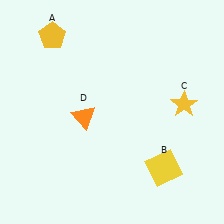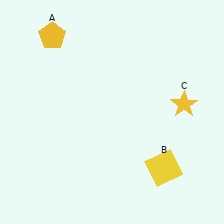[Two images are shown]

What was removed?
The orange triangle (D) was removed in Image 2.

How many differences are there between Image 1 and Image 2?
There is 1 difference between the two images.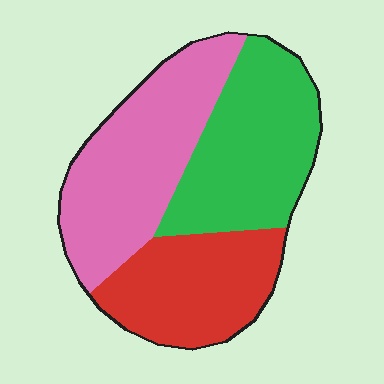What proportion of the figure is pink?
Pink takes up about three eighths (3/8) of the figure.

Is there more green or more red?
Green.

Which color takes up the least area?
Red, at roughly 30%.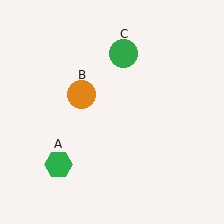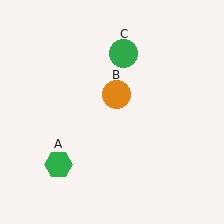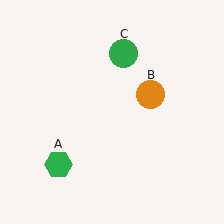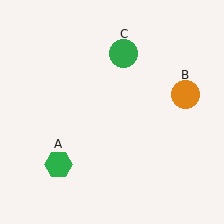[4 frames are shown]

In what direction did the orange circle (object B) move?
The orange circle (object B) moved right.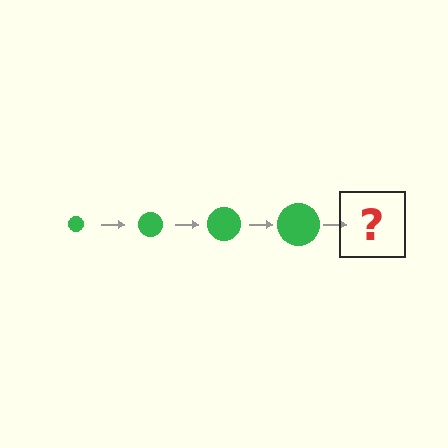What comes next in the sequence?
The next element should be a green circle, larger than the previous one.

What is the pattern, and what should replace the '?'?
The pattern is that the circle gets progressively larger each step. The '?' should be a green circle, larger than the previous one.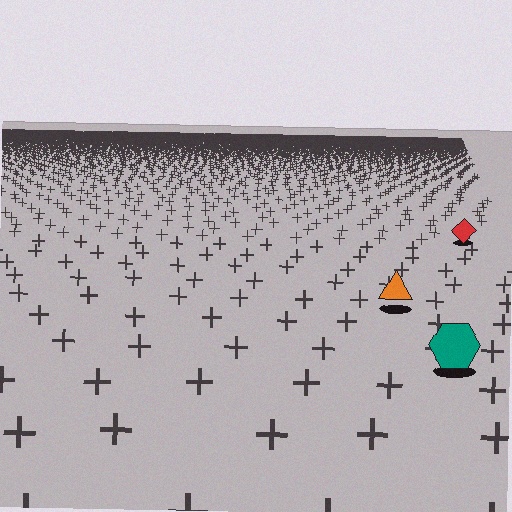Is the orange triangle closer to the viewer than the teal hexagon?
No. The teal hexagon is closer — you can tell from the texture gradient: the ground texture is coarser near it.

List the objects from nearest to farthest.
From nearest to farthest: the teal hexagon, the orange triangle, the red diamond.